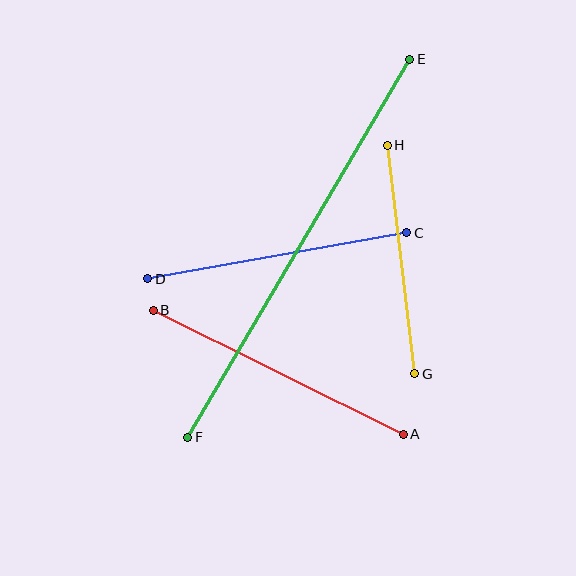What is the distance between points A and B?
The distance is approximately 279 pixels.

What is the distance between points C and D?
The distance is approximately 263 pixels.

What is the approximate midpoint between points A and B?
The midpoint is at approximately (278, 372) pixels.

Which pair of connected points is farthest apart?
Points E and F are farthest apart.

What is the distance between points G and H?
The distance is approximately 230 pixels.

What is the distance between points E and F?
The distance is approximately 439 pixels.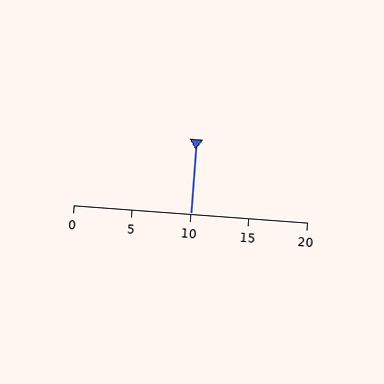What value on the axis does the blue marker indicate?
The marker indicates approximately 10.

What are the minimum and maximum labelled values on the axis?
The axis runs from 0 to 20.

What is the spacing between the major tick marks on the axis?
The major ticks are spaced 5 apart.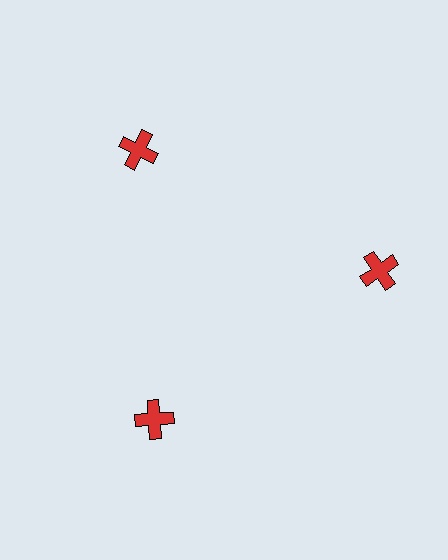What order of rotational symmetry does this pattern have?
This pattern has 3-fold rotational symmetry.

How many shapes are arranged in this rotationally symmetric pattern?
There are 3 shapes, arranged in 3 groups of 1.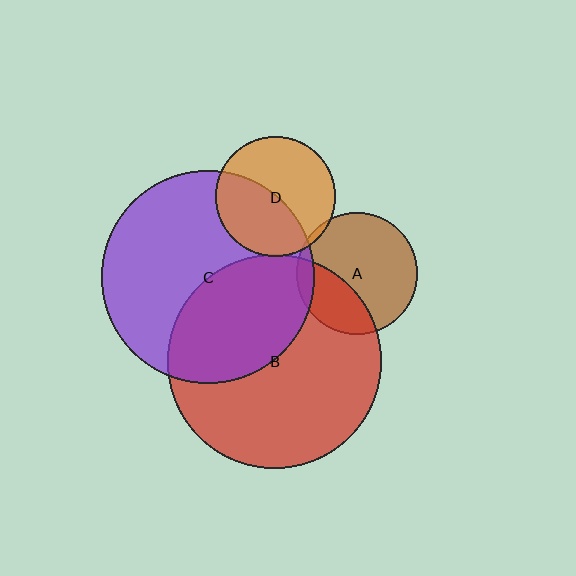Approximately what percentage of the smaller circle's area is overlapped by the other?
Approximately 40%.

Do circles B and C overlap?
Yes.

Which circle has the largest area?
Circle B (red).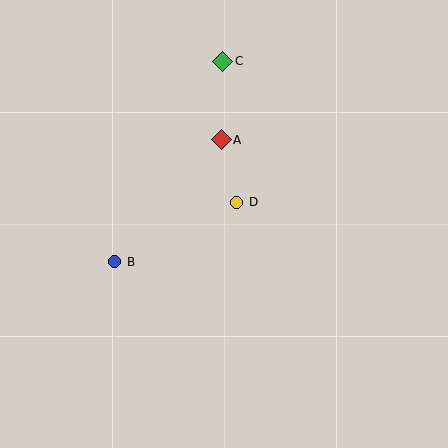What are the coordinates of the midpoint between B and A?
The midpoint between B and A is at (168, 201).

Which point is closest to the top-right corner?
Point C is closest to the top-right corner.